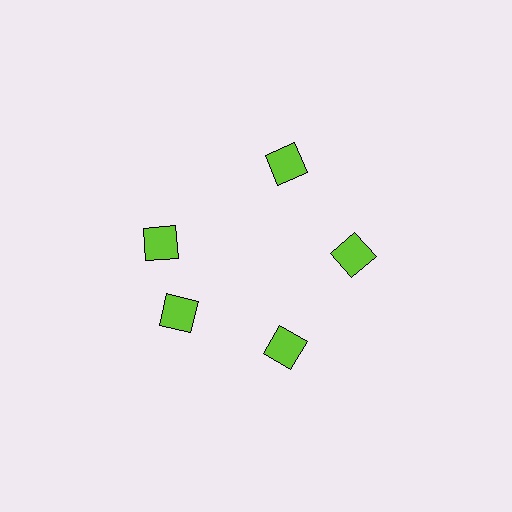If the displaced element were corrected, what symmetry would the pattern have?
It would have 5-fold rotational symmetry — the pattern would map onto itself every 72 degrees.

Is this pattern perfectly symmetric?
No. The 5 lime diamonds are arranged in a ring, but one element near the 10 o'clock position is rotated out of alignment along the ring, breaking the 5-fold rotational symmetry.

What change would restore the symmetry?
The symmetry would be restored by rotating it back into even spacing with its neighbors so that all 5 diamonds sit at equal angles and equal distance from the center.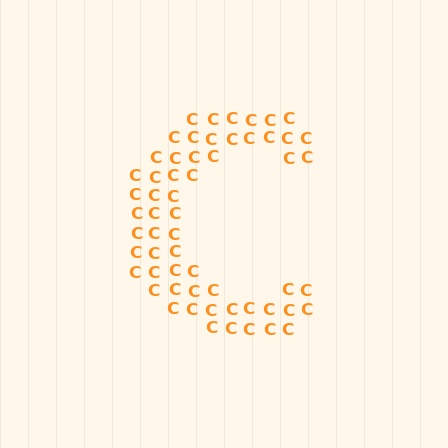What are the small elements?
The small elements are letter C's.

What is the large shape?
The large shape is the letter C.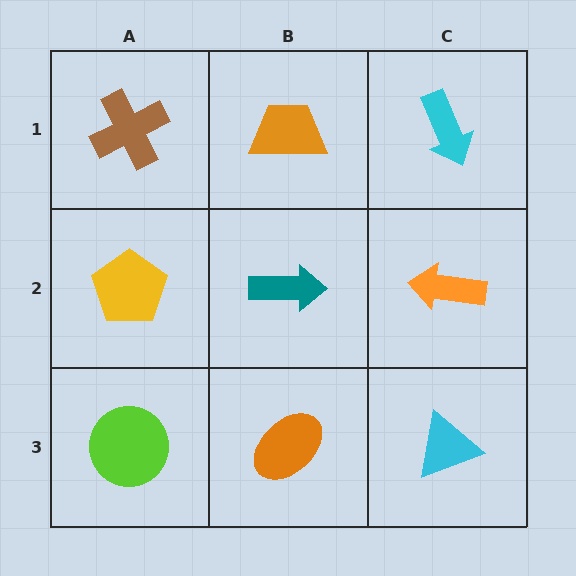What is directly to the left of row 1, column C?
An orange trapezoid.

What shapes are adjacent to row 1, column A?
A yellow pentagon (row 2, column A), an orange trapezoid (row 1, column B).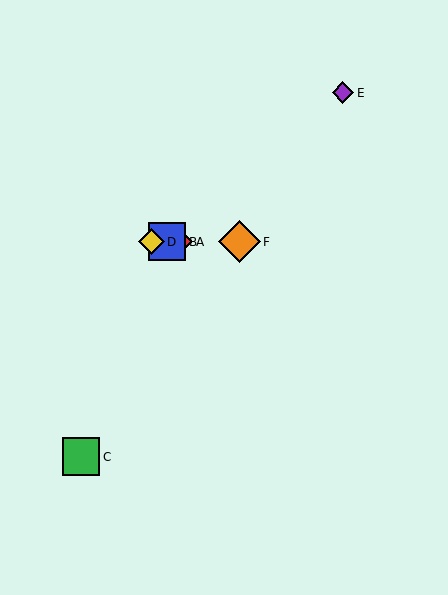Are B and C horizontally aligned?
No, B is at y≈242 and C is at y≈457.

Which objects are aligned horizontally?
Objects A, B, D, F are aligned horizontally.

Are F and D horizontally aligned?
Yes, both are at y≈242.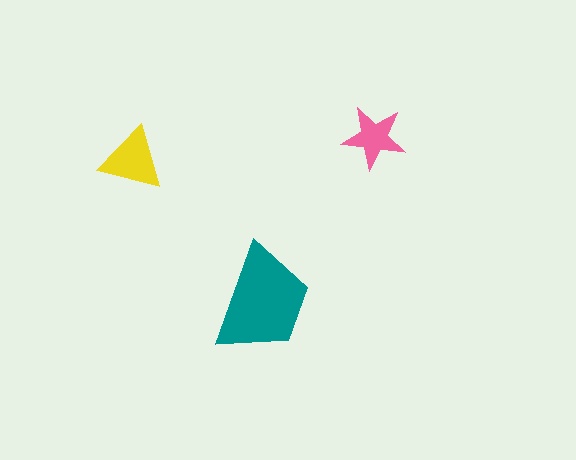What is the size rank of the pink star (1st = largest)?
3rd.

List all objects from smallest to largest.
The pink star, the yellow triangle, the teal trapezoid.